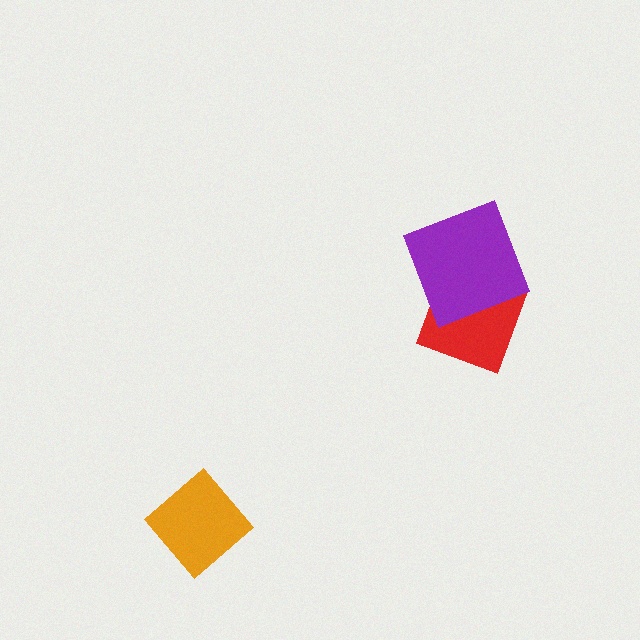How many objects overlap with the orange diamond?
0 objects overlap with the orange diamond.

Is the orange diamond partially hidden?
No, no other shape covers it.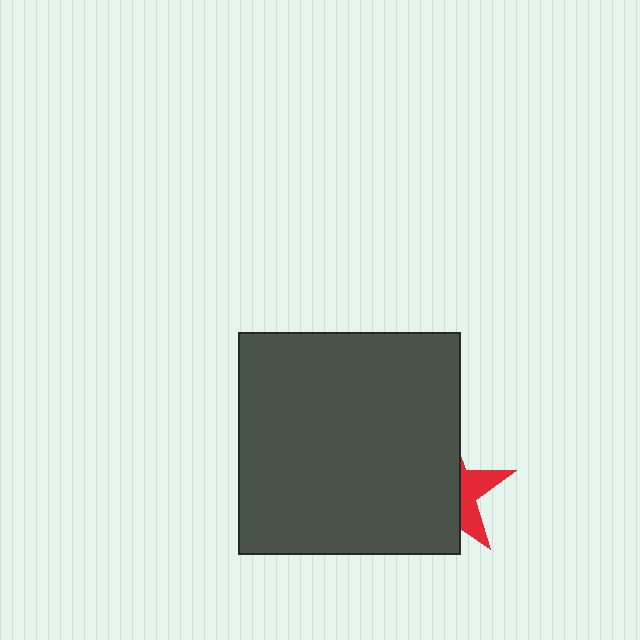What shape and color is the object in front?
The object in front is a dark gray square.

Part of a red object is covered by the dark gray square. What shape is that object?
It is a star.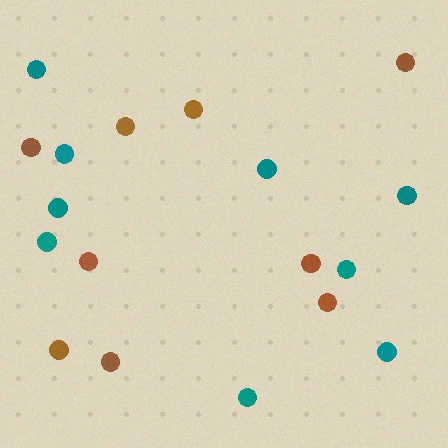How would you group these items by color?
There are 2 groups: one group of teal circles (9) and one group of brown circles (9).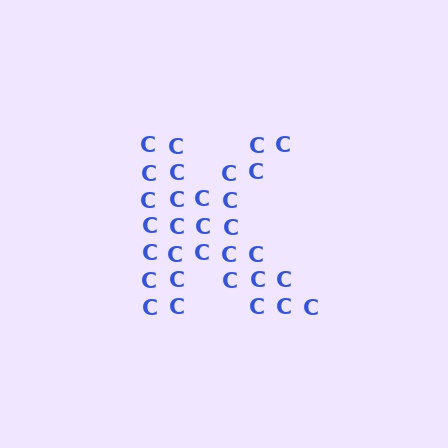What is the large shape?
The large shape is the letter K.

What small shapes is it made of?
It is made of small letter C's.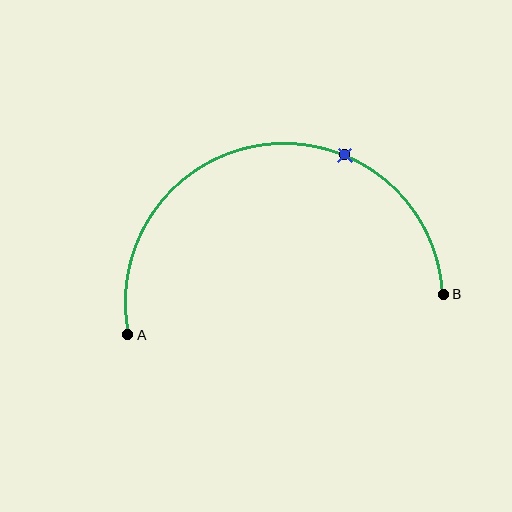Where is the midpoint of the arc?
The arc midpoint is the point on the curve farthest from the straight line joining A and B. It sits above that line.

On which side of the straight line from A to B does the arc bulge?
The arc bulges above the straight line connecting A and B.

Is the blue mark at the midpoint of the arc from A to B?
No. The blue mark lies on the arc but is closer to endpoint B. The arc midpoint would be at the point on the curve equidistant along the arc from both A and B.